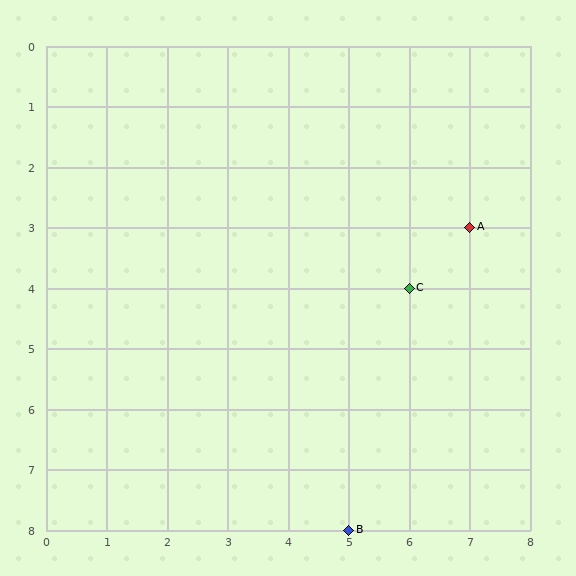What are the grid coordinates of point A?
Point A is at grid coordinates (7, 3).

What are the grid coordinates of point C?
Point C is at grid coordinates (6, 4).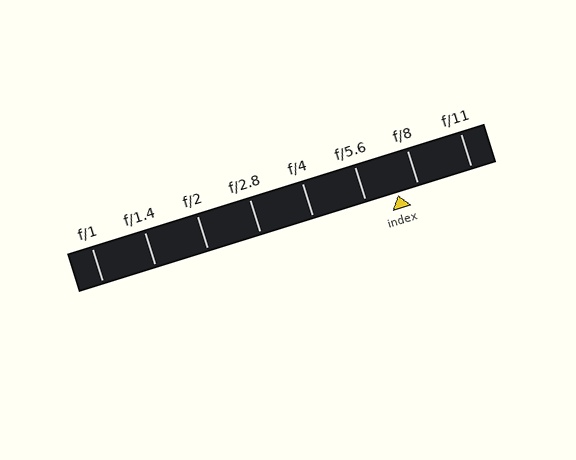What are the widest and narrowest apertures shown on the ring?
The widest aperture shown is f/1 and the narrowest is f/11.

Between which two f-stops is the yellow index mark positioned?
The index mark is between f/5.6 and f/8.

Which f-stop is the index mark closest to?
The index mark is closest to f/8.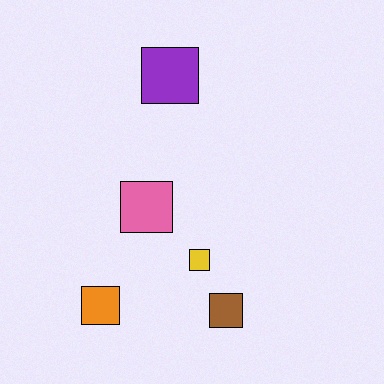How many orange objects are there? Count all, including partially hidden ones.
There is 1 orange object.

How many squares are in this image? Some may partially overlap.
There are 5 squares.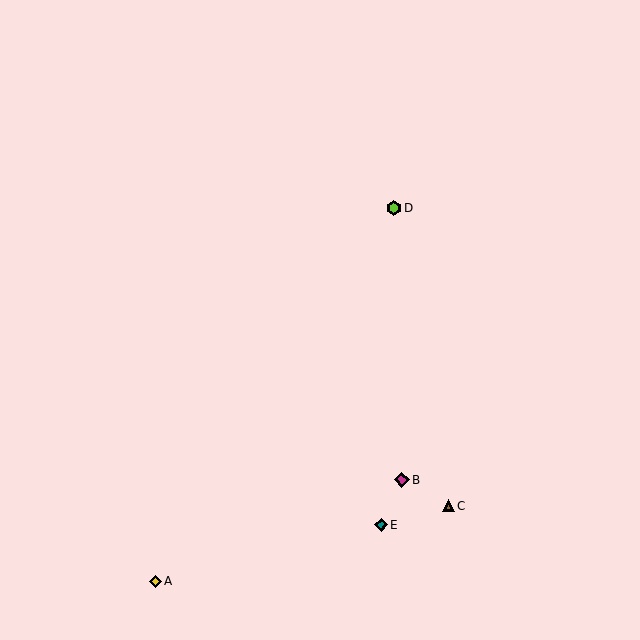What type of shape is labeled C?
Shape C is a brown triangle.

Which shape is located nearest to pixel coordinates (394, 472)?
The magenta diamond (labeled B) at (402, 480) is nearest to that location.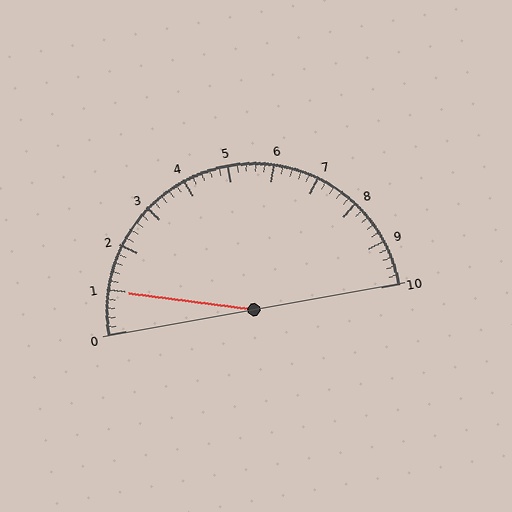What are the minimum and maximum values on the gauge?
The gauge ranges from 0 to 10.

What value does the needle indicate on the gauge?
The needle indicates approximately 1.0.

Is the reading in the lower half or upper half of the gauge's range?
The reading is in the lower half of the range (0 to 10).